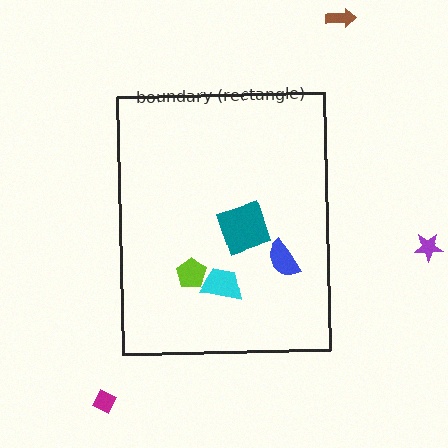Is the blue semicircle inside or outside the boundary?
Inside.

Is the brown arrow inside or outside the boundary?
Outside.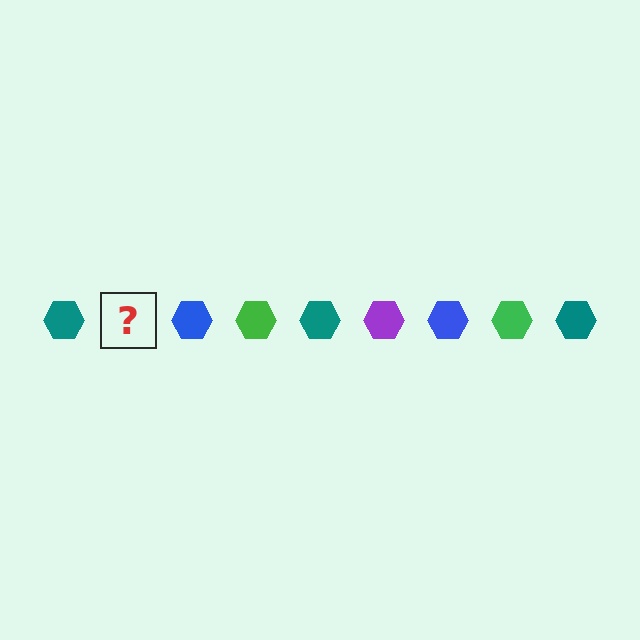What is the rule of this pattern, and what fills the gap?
The rule is that the pattern cycles through teal, purple, blue, green hexagons. The gap should be filled with a purple hexagon.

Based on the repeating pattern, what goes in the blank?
The blank should be a purple hexagon.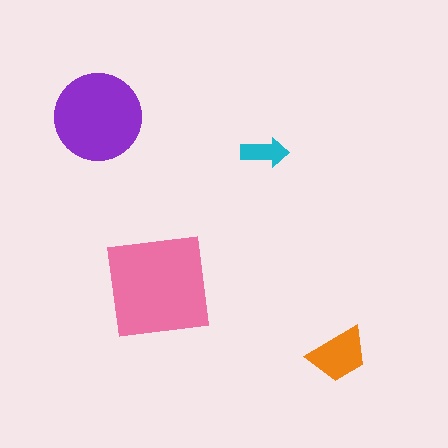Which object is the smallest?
The cyan arrow.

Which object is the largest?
The pink square.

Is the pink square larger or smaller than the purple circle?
Larger.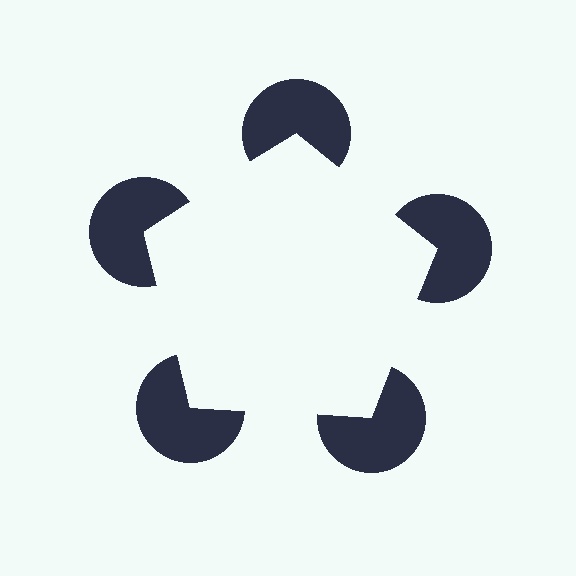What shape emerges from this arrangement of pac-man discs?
An illusory pentagon — its edges are inferred from the aligned wedge cuts in the pac-man discs, not physically drawn.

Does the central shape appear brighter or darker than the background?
It typically appears slightly brighter than the background, even though no actual brightness change is drawn.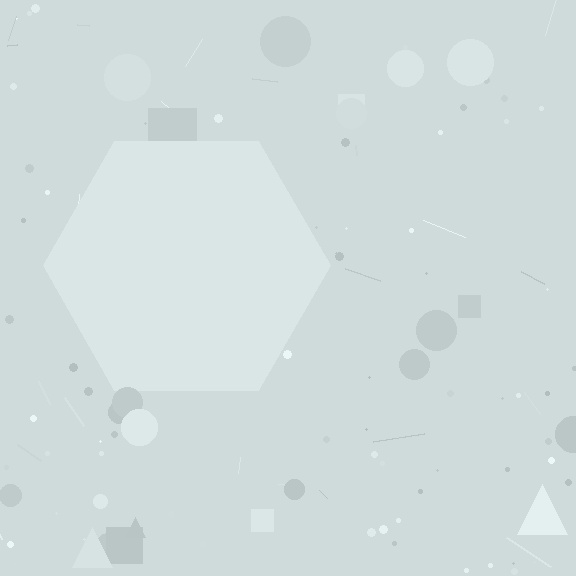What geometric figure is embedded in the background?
A hexagon is embedded in the background.